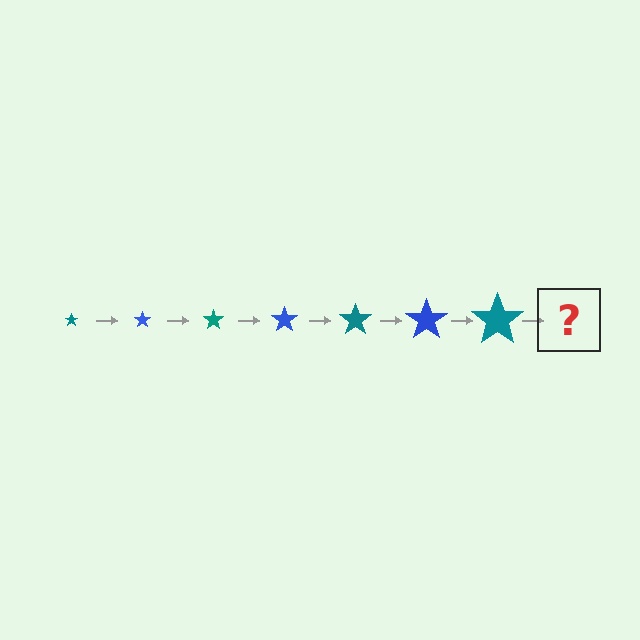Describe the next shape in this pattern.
It should be a blue star, larger than the previous one.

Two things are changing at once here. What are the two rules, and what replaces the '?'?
The two rules are that the star grows larger each step and the color cycles through teal and blue. The '?' should be a blue star, larger than the previous one.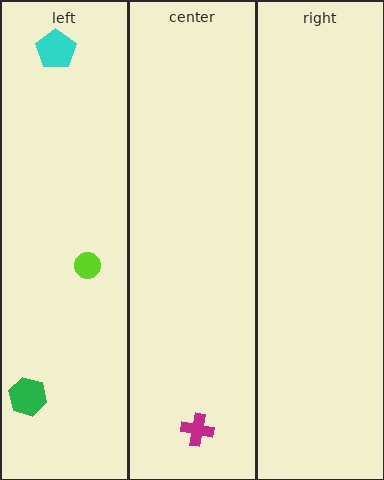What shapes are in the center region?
The magenta cross.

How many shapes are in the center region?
1.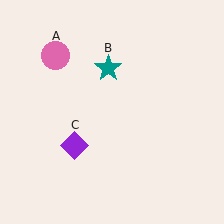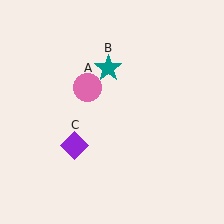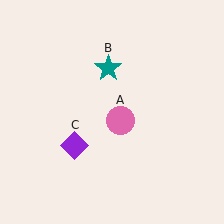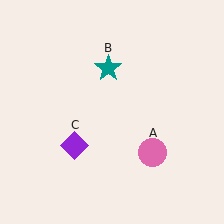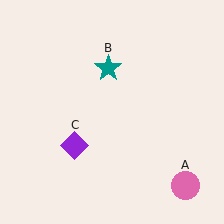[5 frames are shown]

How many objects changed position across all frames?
1 object changed position: pink circle (object A).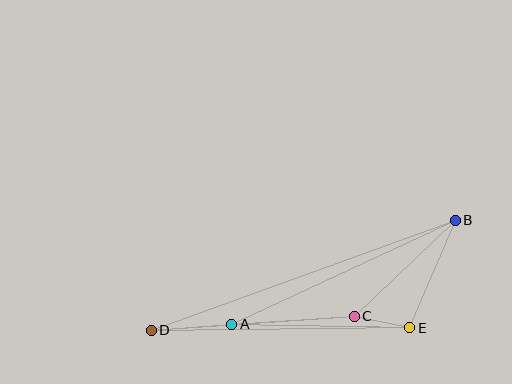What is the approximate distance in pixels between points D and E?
The distance between D and E is approximately 258 pixels.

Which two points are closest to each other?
Points C and E are closest to each other.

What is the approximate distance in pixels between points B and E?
The distance between B and E is approximately 117 pixels.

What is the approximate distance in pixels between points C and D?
The distance between C and D is approximately 203 pixels.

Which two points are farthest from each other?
Points B and D are farthest from each other.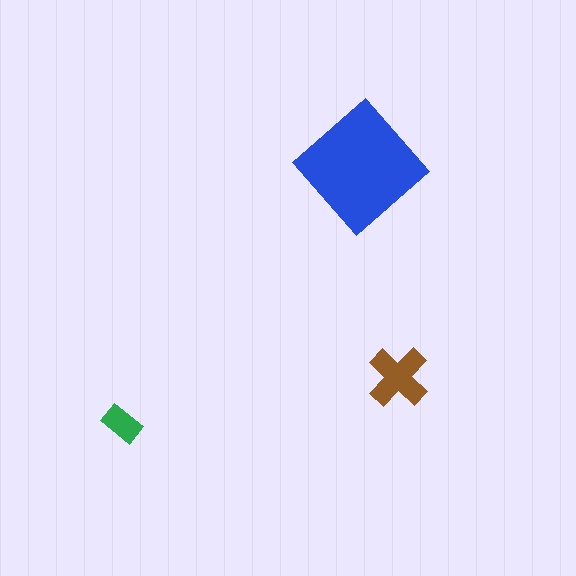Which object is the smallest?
The green rectangle.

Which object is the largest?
The blue diamond.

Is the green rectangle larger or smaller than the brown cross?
Smaller.